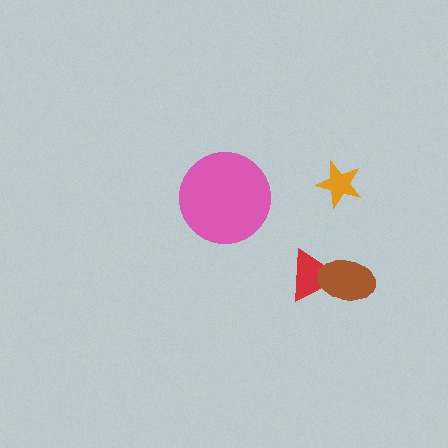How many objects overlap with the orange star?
0 objects overlap with the orange star.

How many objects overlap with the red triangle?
1 object overlaps with the red triangle.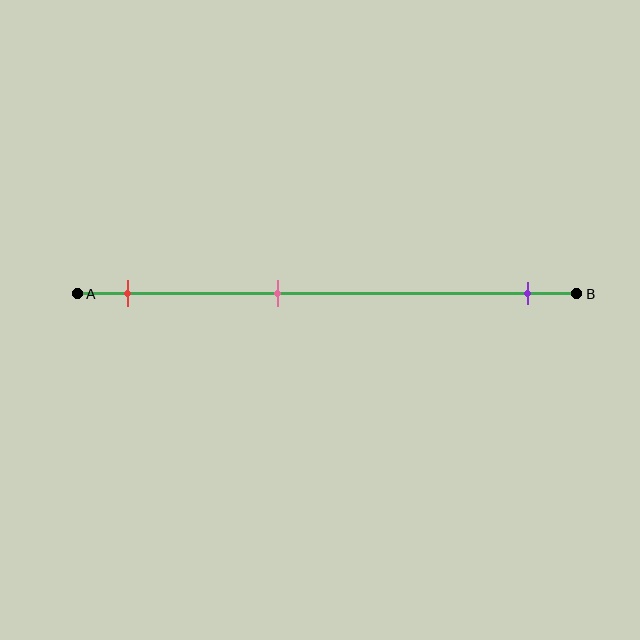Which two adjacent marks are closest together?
The red and pink marks are the closest adjacent pair.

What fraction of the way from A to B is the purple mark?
The purple mark is approximately 90% (0.9) of the way from A to B.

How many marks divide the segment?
There are 3 marks dividing the segment.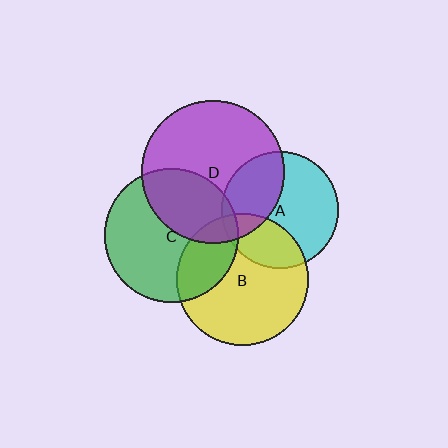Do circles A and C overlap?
Yes.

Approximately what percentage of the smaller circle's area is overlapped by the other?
Approximately 5%.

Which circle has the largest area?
Circle D (purple).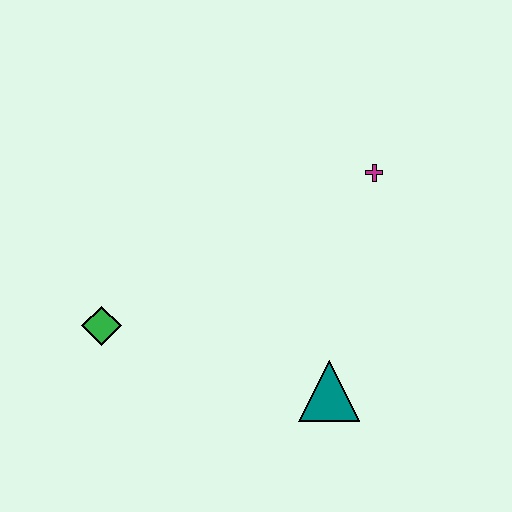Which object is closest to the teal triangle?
The magenta cross is closest to the teal triangle.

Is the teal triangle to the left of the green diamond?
No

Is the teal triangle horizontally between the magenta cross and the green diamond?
Yes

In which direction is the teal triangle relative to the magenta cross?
The teal triangle is below the magenta cross.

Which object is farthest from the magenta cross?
The green diamond is farthest from the magenta cross.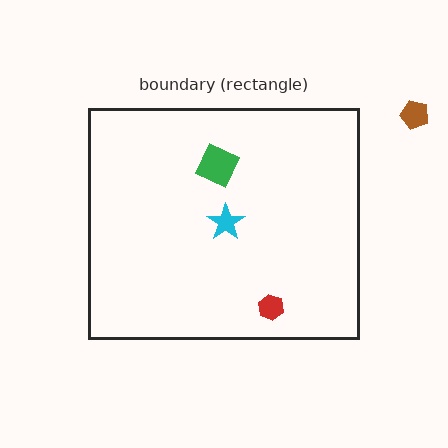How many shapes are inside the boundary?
3 inside, 1 outside.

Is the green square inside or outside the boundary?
Inside.